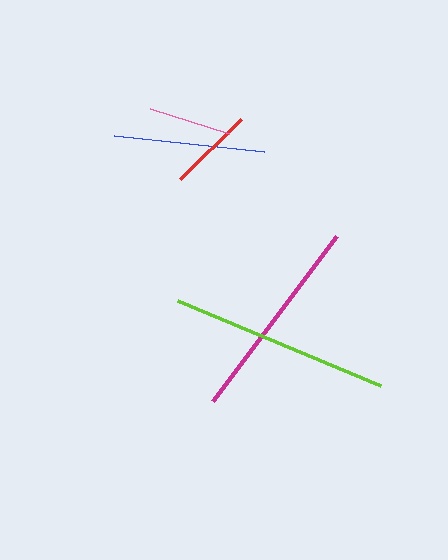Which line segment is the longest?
The lime line is the longest at approximately 219 pixels.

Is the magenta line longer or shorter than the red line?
The magenta line is longer than the red line.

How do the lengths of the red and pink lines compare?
The red and pink lines are approximately the same length.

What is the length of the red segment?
The red segment is approximately 85 pixels long.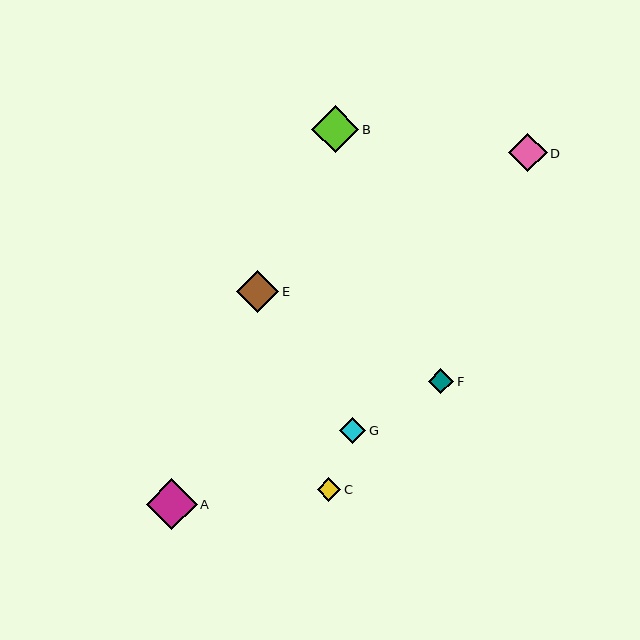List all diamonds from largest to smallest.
From largest to smallest: A, B, E, D, G, F, C.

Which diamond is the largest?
Diamond A is the largest with a size of approximately 51 pixels.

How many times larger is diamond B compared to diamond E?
Diamond B is approximately 1.1 times the size of diamond E.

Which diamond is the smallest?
Diamond C is the smallest with a size of approximately 24 pixels.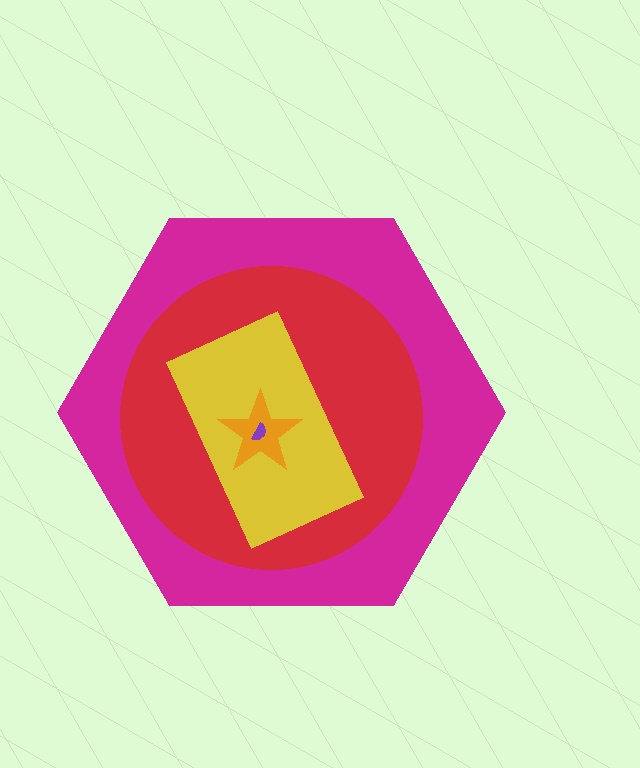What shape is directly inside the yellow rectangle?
The orange star.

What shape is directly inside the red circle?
The yellow rectangle.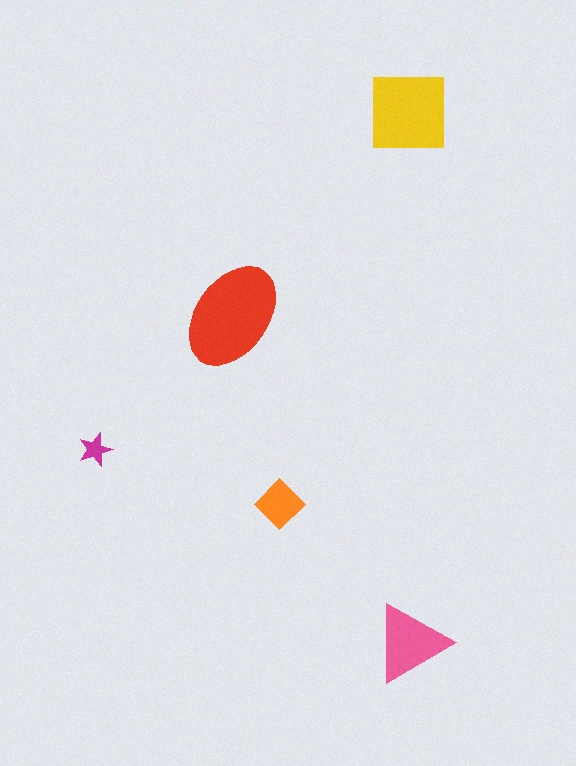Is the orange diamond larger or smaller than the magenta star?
Larger.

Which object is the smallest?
The magenta star.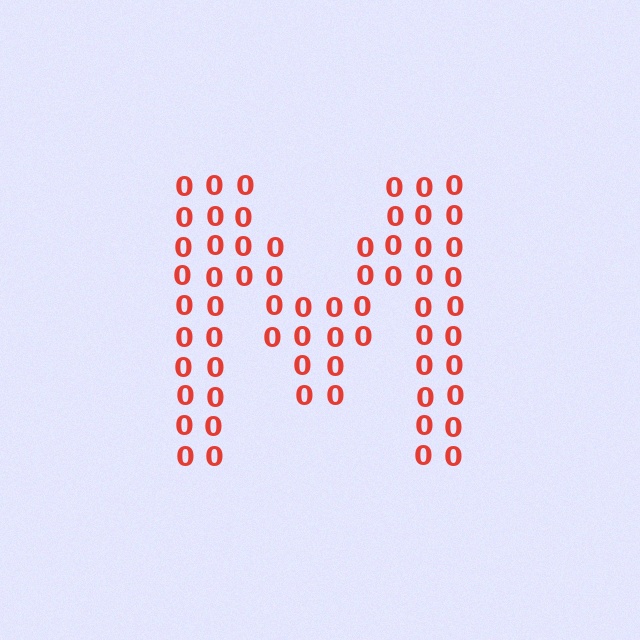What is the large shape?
The large shape is the letter M.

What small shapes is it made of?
It is made of small digit 0's.